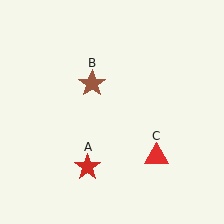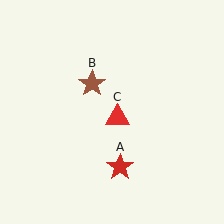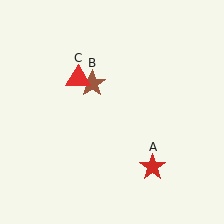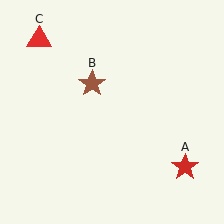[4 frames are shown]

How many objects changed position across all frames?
2 objects changed position: red star (object A), red triangle (object C).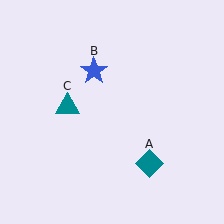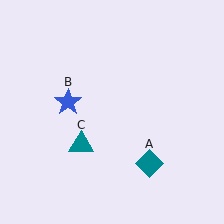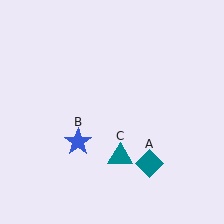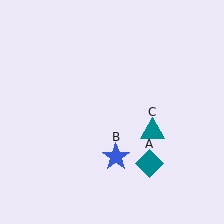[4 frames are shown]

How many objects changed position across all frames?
2 objects changed position: blue star (object B), teal triangle (object C).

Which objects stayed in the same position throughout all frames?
Teal diamond (object A) remained stationary.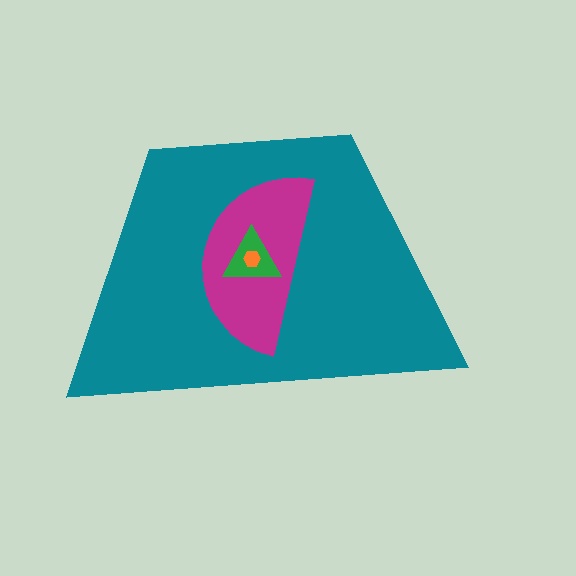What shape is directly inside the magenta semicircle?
The green triangle.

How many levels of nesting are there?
4.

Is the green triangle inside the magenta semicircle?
Yes.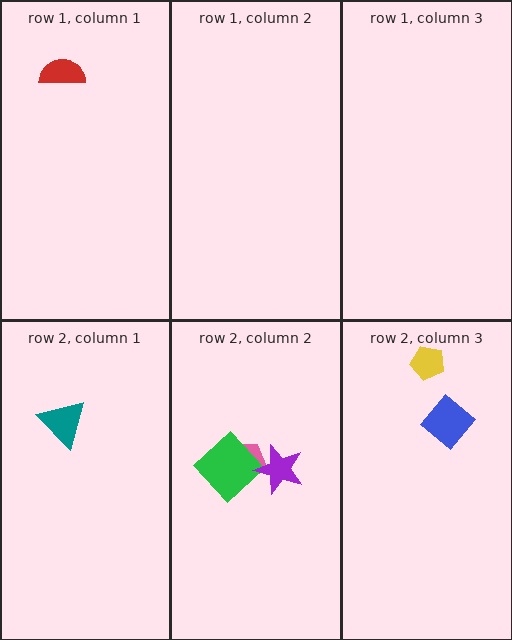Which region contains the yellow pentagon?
The row 2, column 3 region.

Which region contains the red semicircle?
The row 1, column 1 region.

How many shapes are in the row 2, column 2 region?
3.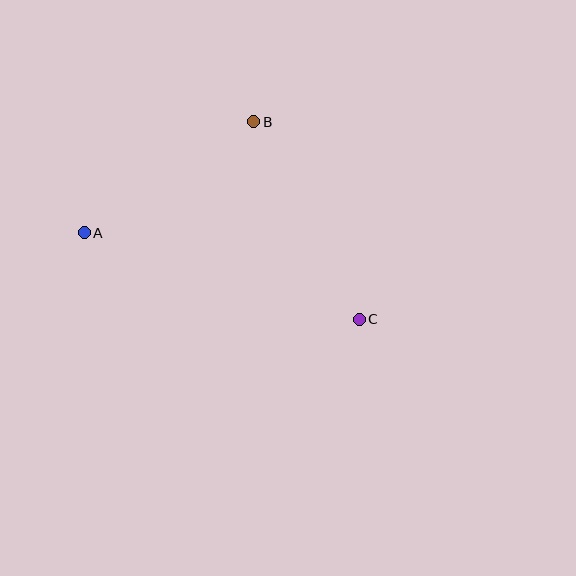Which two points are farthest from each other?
Points A and C are farthest from each other.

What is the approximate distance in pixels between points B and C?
The distance between B and C is approximately 224 pixels.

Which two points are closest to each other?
Points A and B are closest to each other.